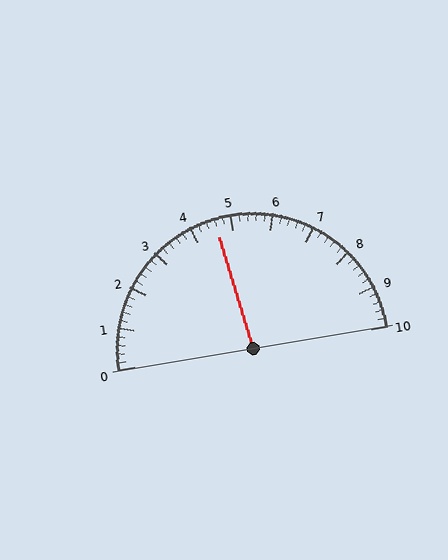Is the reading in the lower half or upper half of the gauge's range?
The reading is in the lower half of the range (0 to 10).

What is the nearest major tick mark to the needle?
The nearest major tick mark is 5.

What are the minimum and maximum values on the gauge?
The gauge ranges from 0 to 10.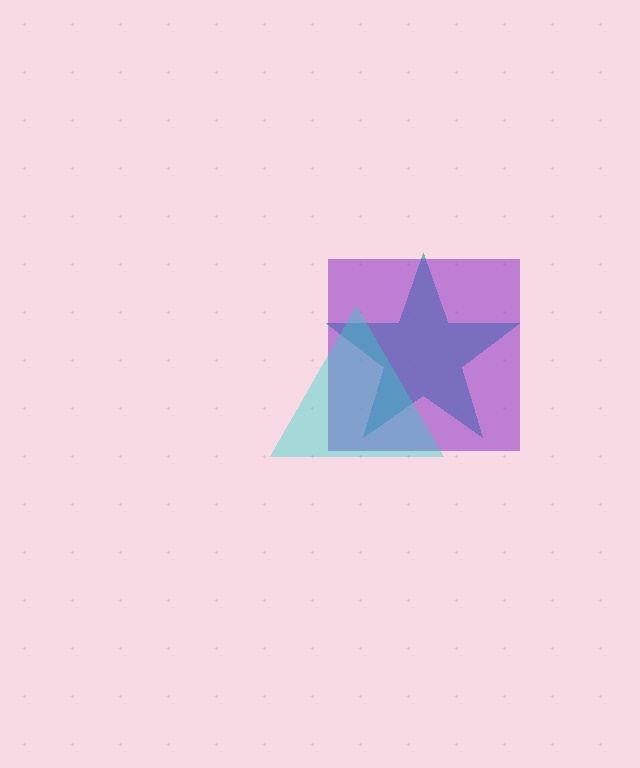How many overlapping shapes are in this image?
There are 3 overlapping shapes in the image.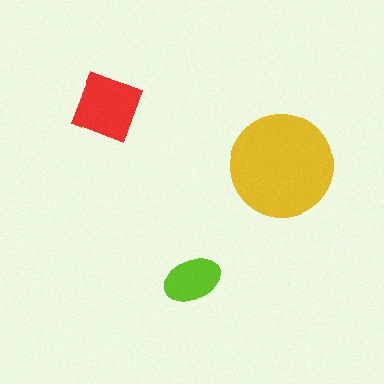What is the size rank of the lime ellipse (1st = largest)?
3rd.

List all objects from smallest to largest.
The lime ellipse, the red diamond, the yellow circle.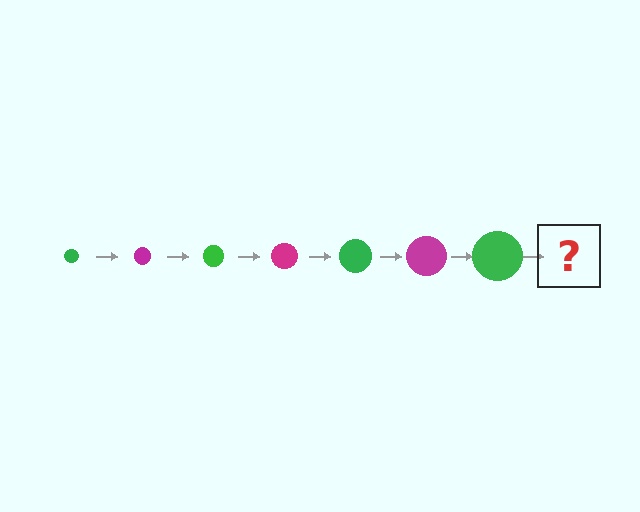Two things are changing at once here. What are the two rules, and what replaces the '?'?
The two rules are that the circle grows larger each step and the color cycles through green and magenta. The '?' should be a magenta circle, larger than the previous one.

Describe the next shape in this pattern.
It should be a magenta circle, larger than the previous one.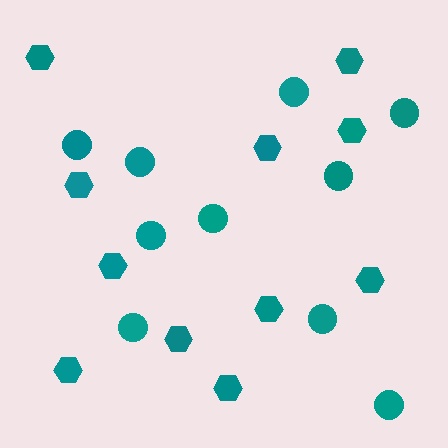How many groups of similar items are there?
There are 2 groups: one group of circles (10) and one group of hexagons (11).